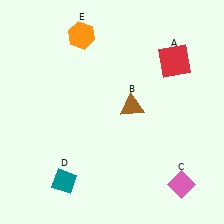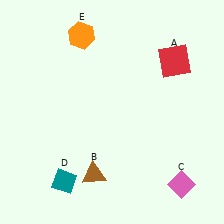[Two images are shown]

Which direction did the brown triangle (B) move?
The brown triangle (B) moved down.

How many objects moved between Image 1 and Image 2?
1 object moved between the two images.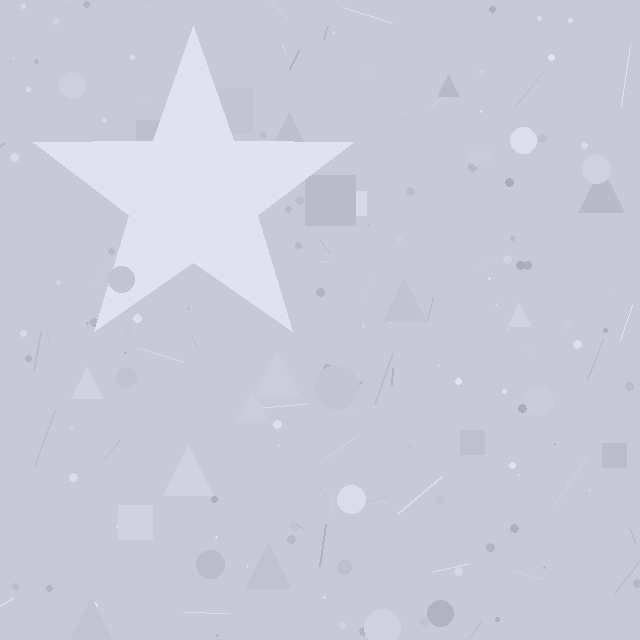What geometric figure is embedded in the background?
A star is embedded in the background.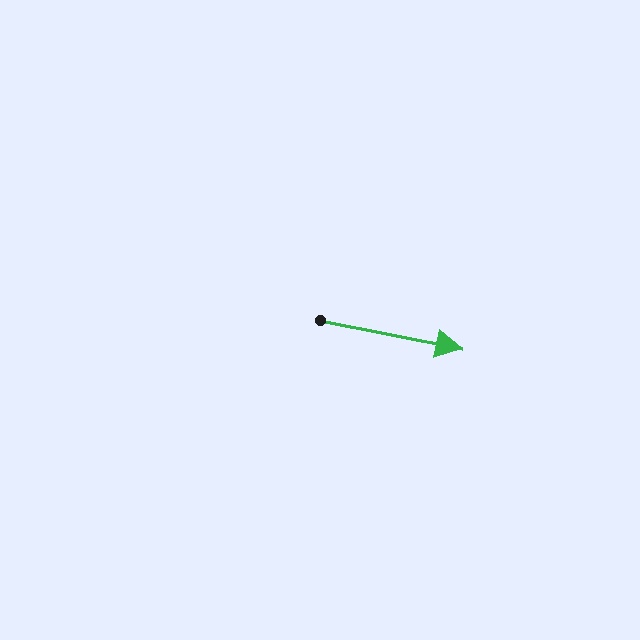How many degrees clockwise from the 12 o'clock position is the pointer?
Approximately 101 degrees.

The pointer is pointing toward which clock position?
Roughly 3 o'clock.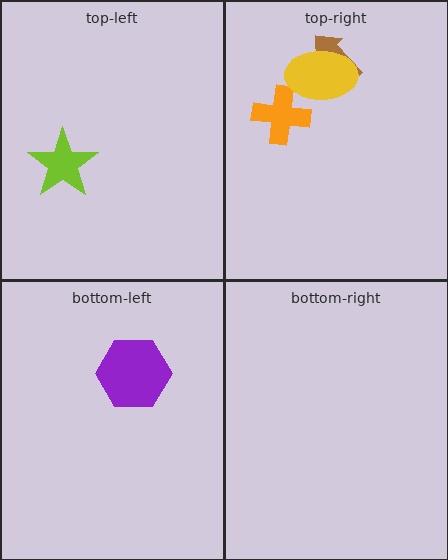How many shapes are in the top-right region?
3.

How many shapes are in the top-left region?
1.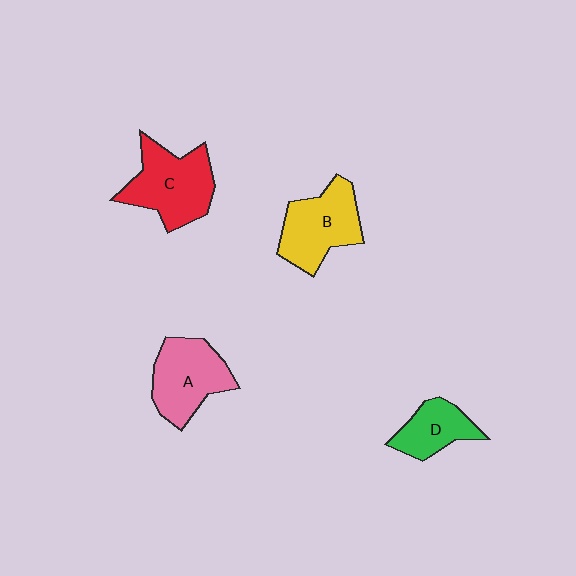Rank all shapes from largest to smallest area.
From largest to smallest: C (red), B (yellow), A (pink), D (green).